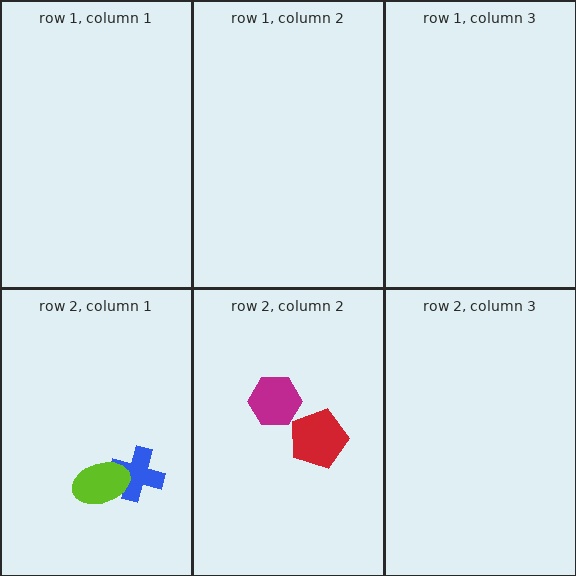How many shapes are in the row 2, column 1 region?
2.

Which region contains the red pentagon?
The row 2, column 2 region.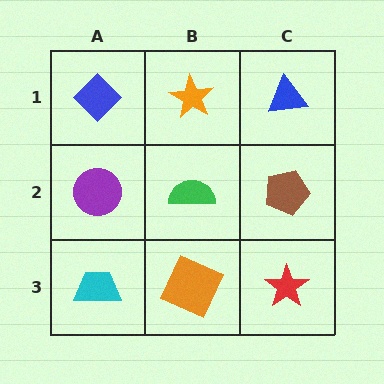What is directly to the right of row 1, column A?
An orange star.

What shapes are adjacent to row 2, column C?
A blue triangle (row 1, column C), a red star (row 3, column C), a green semicircle (row 2, column B).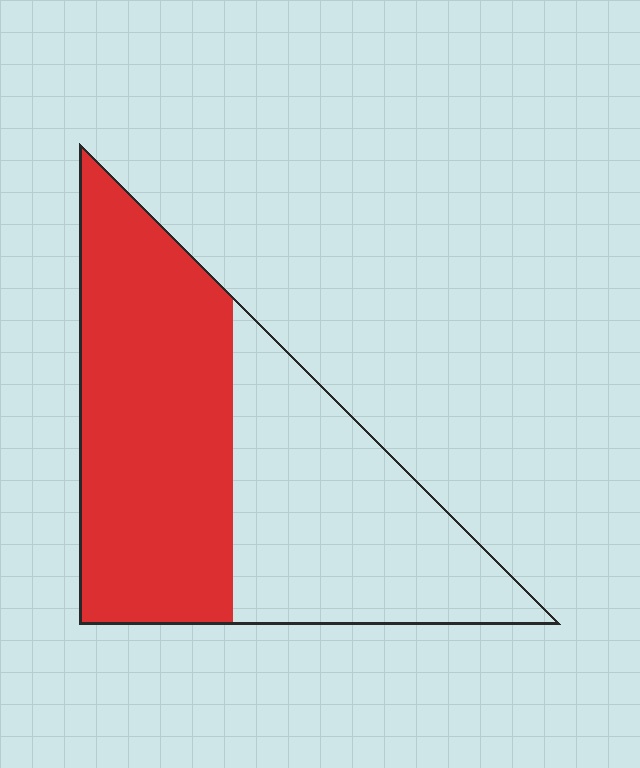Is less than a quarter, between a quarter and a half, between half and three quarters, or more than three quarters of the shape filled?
Between half and three quarters.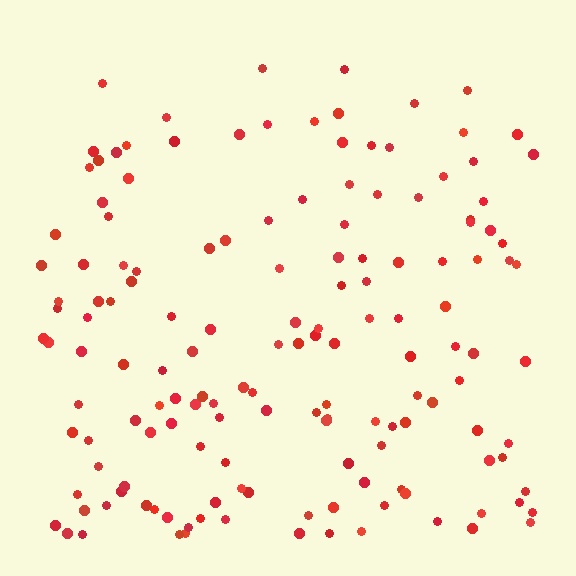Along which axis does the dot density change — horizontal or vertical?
Vertical.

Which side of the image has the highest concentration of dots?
The bottom.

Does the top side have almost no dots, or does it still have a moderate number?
Still a moderate number, just noticeably fewer than the bottom.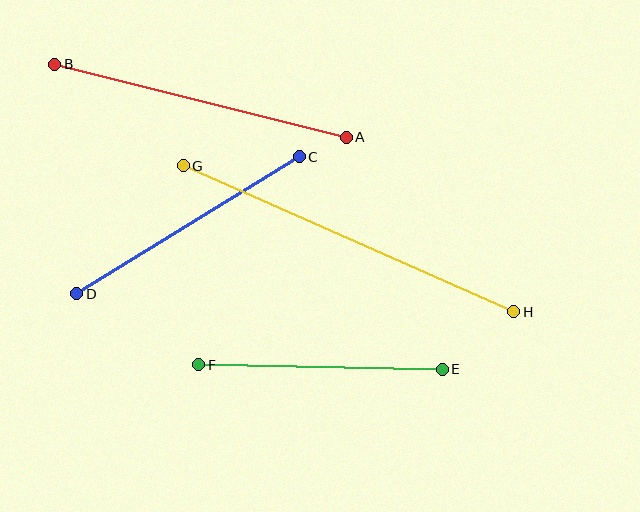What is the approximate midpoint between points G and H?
The midpoint is at approximately (348, 239) pixels.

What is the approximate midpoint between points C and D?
The midpoint is at approximately (188, 225) pixels.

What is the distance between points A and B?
The distance is approximately 301 pixels.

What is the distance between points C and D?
The distance is approximately 261 pixels.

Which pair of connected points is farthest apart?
Points G and H are farthest apart.